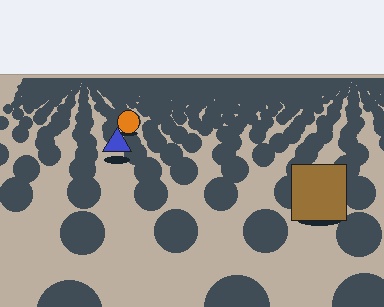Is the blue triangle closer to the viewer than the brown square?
No. The brown square is closer — you can tell from the texture gradient: the ground texture is coarser near it.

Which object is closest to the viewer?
The brown square is closest. The texture marks near it are larger and more spread out.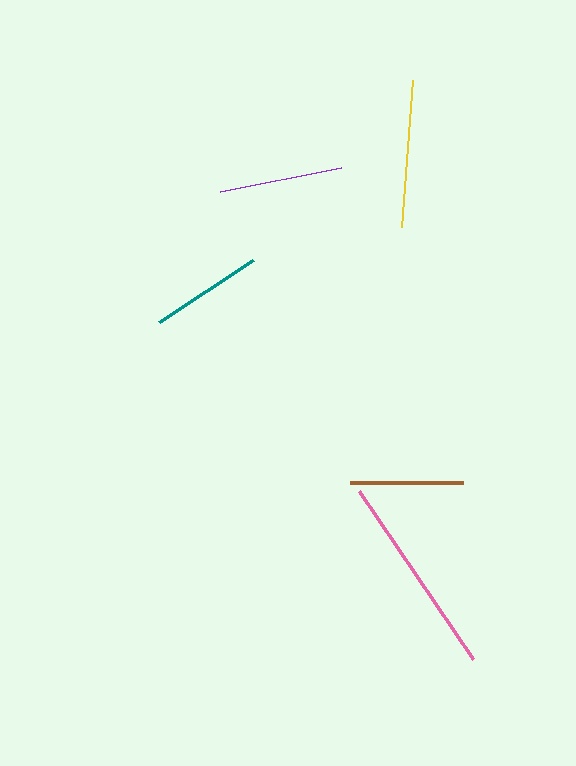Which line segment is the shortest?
The teal line is the shortest at approximately 113 pixels.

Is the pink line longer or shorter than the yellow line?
The pink line is longer than the yellow line.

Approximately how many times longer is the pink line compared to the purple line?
The pink line is approximately 1.7 times the length of the purple line.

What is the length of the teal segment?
The teal segment is approximately 113 pixels long.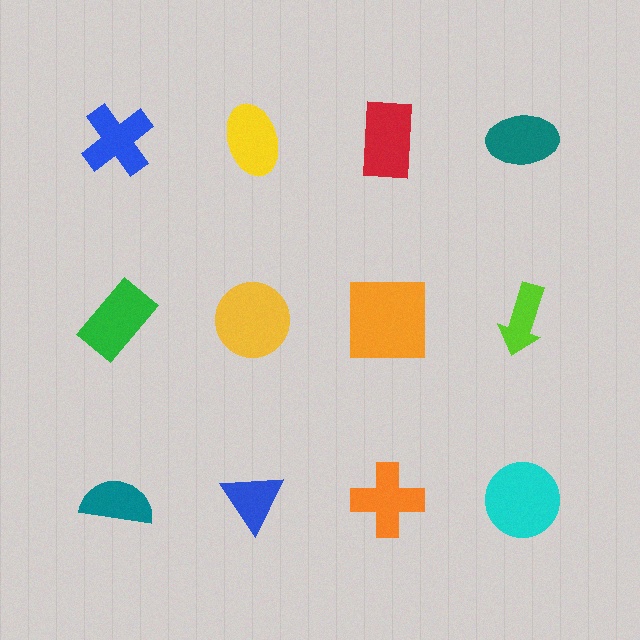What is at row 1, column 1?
A blue cross.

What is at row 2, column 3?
An orange square.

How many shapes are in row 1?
4 shapes.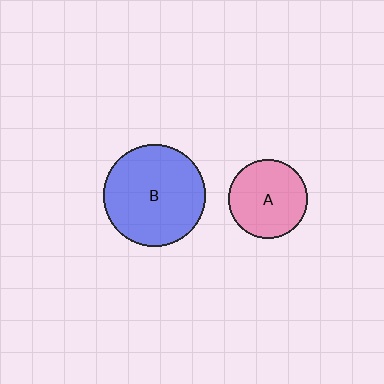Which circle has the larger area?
Circle B (blue).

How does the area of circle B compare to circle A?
Approximately 1.7 times.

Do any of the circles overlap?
No, none of the circles overlap.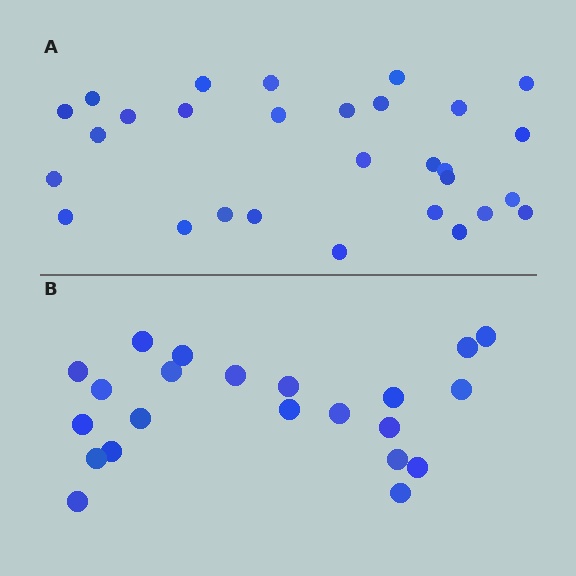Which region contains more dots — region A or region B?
Region A (the top region) has more dots.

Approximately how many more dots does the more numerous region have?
Region A has roughly 8 or so more dots than region B.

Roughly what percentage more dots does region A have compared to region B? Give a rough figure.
About 30% more.